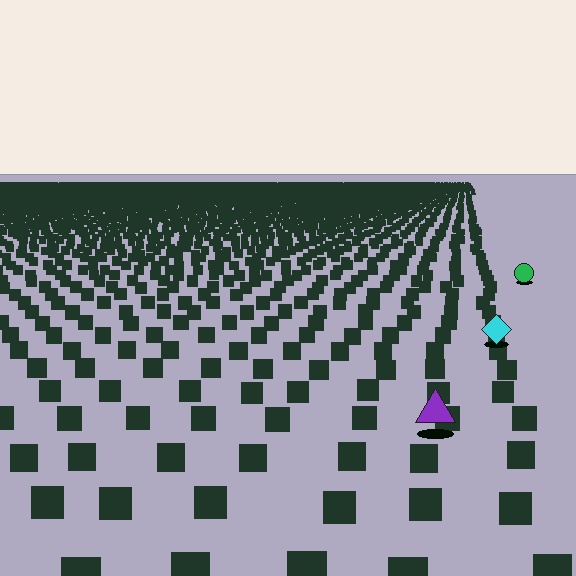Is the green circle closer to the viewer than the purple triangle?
No. The purple triangle is closer — you can tell from the texture gradient: the ground texture is coarser near it.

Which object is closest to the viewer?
The purple triangle is closest. The texture marks near it are larger and more spread out.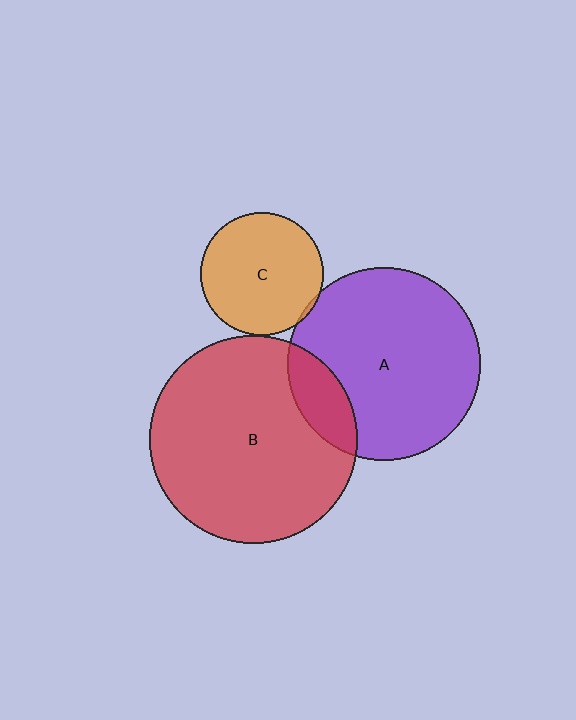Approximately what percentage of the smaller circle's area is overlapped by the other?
Approximately 5%.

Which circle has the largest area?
Circle B (red).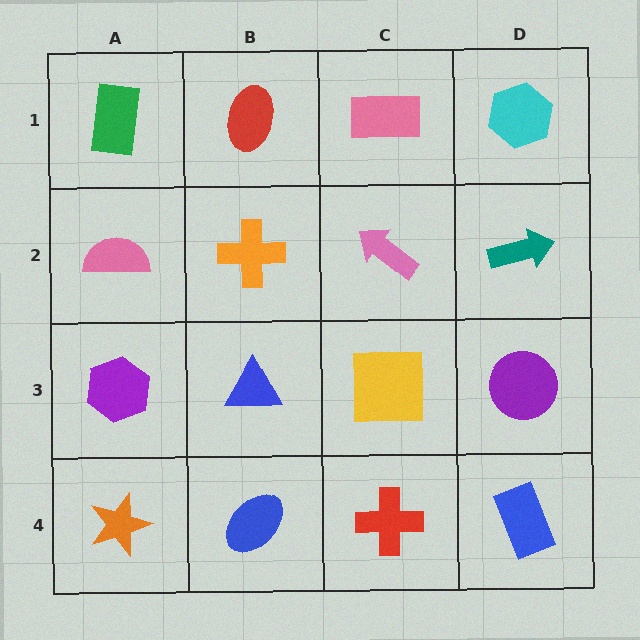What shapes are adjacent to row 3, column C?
A pink arrow (row 2, column C), a red cross (row 4, column C), a blue triangle (row 3, column B), a purple circle (row 3, column D).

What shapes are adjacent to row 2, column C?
A pink rectangle (row 1, column C), a yellow square (row 3, column C), an orange cross (row 2, column B), a teal arrow (row 2, column D).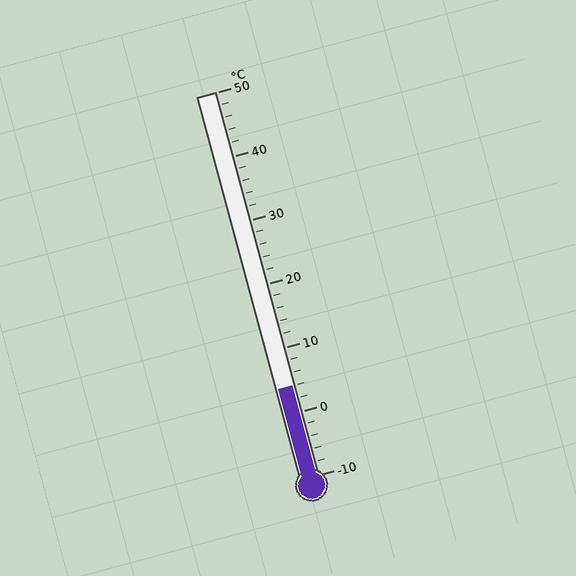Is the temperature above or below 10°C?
The temperature is below 10°C.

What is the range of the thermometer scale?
The thermometer scale ranges from -10°C to 50°C.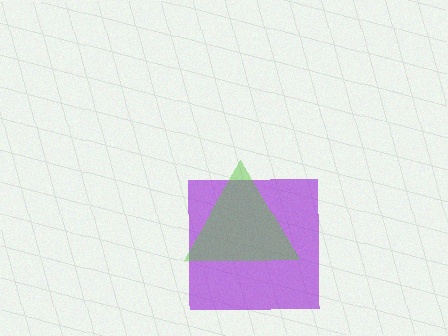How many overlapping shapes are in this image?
There are 2 overlapping shapes in the image.